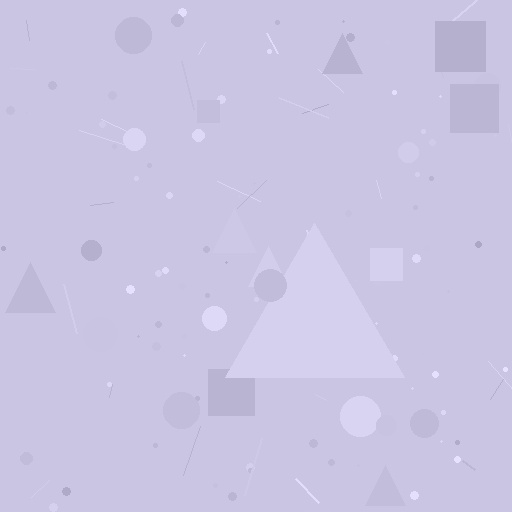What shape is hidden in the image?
A triangle is hidden in the image.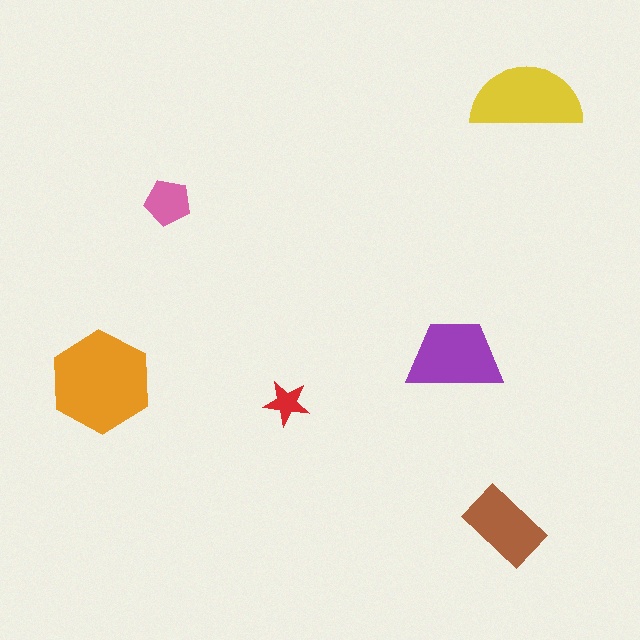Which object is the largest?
The orange hexagon.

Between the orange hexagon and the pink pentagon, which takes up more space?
The orange hexagon.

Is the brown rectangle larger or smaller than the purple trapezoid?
Smaller.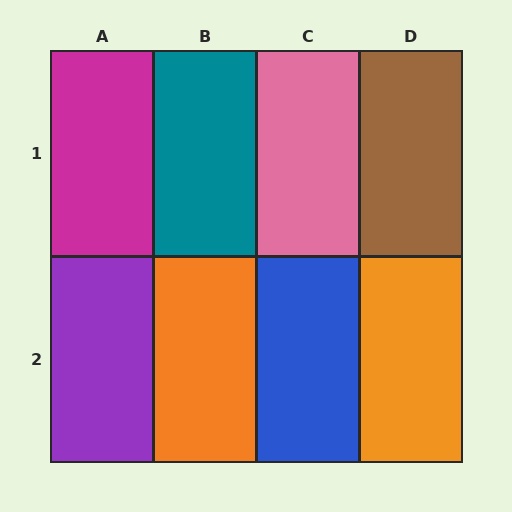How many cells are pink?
1 cell is pink.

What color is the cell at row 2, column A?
Purple.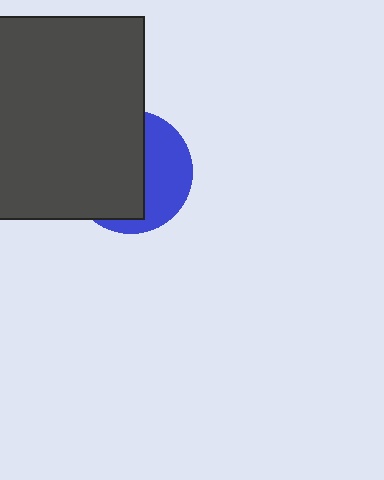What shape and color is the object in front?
The object in front is a dark gray rectangle.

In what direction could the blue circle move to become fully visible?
The blue circle could move right. That would shift it out from behind the dark gray rectangle entirely.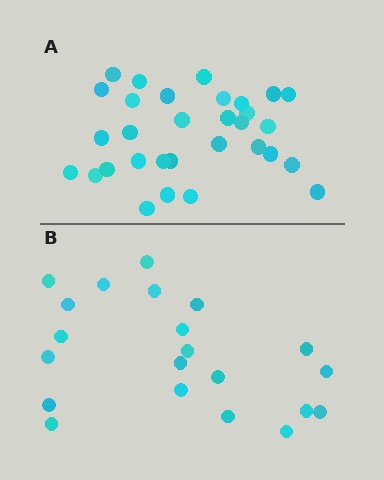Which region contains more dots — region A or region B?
Region A (the top region) has more dots.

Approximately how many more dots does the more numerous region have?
Region A has roughly 10 or so more dots than region B.